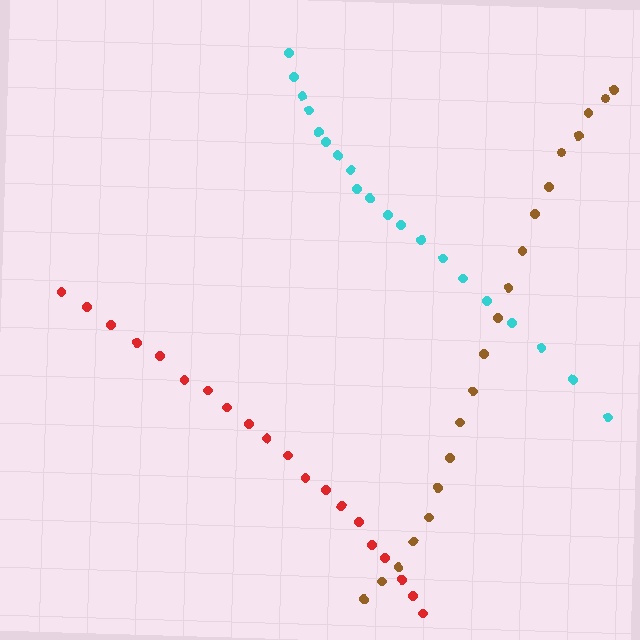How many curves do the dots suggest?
There are 3 distinct paths.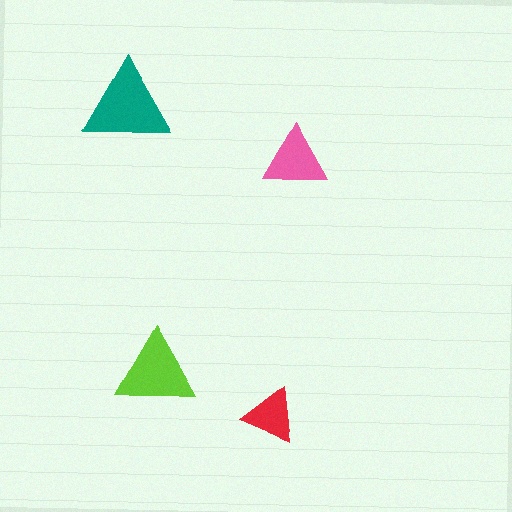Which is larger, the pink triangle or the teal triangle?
The teal one.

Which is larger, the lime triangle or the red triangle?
The lime one.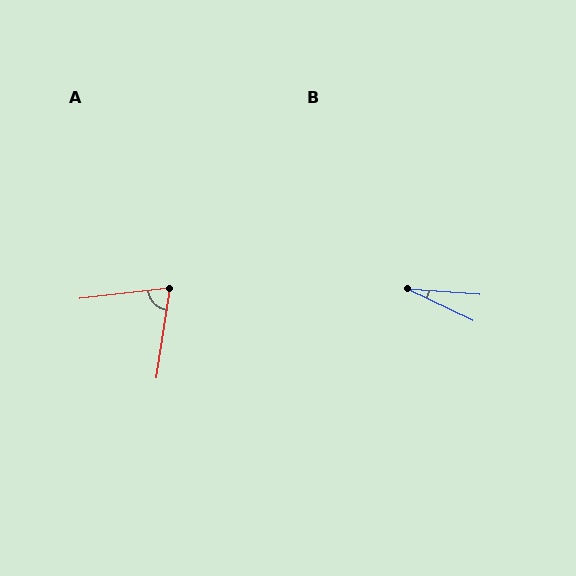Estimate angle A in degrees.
Approximately 74 degrees.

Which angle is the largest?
A, at approximately 74 degrees.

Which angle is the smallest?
B, at approximately 21 degrees.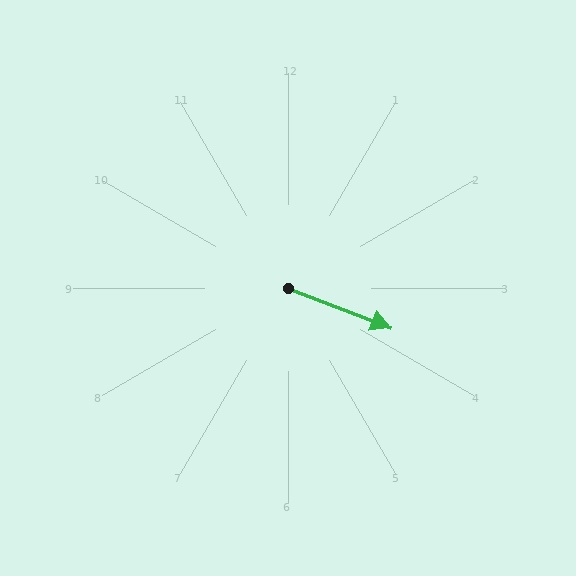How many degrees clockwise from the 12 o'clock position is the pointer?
Approximately 111 degrees.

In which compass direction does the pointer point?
East.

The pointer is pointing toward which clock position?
Roughly 4 o'clock.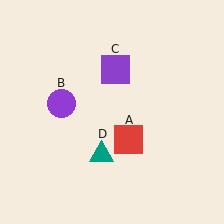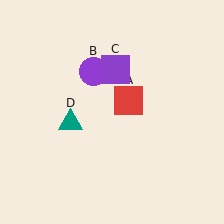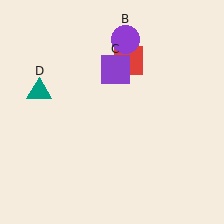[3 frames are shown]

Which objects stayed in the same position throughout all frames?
Purple square (object C) remained stationary.